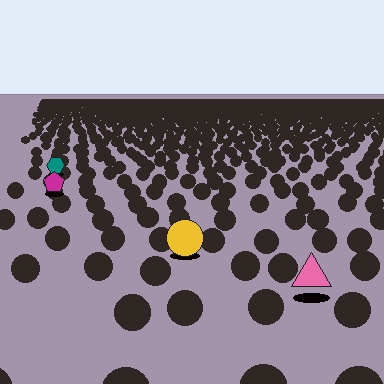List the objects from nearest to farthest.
From nearest to farthest: the pink triangle, the yellow circle, the magenta pentagon, the teal hexagon.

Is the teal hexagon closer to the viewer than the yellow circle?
No. The yellow circle is closer — you can tell from the texture gradient: the ground texture is coarser near it.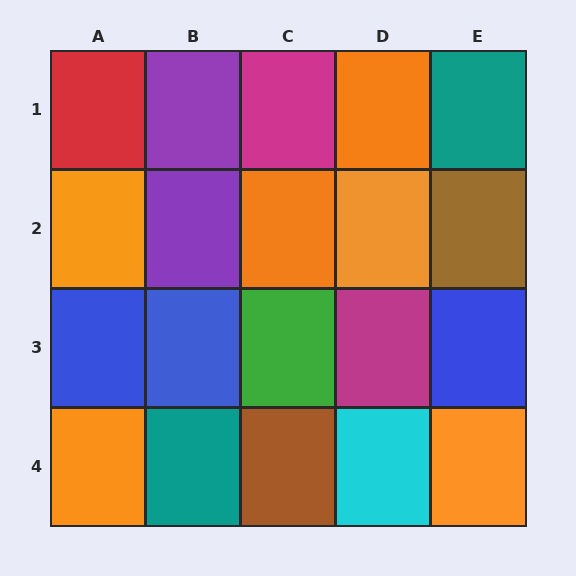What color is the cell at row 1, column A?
Red.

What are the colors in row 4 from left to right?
Orange, teal, brown, cyan, orange.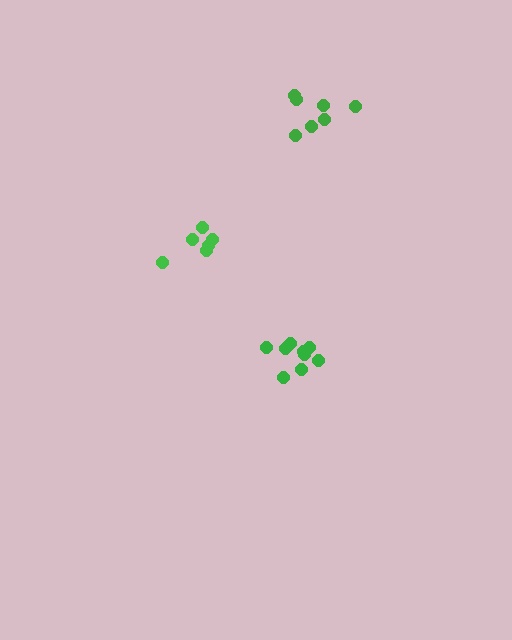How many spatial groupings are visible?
There are 3 spatial groupings.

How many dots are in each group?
Group 1: 9 dots, Group 2: 6 dots, Group 3: 7 dots (22 total).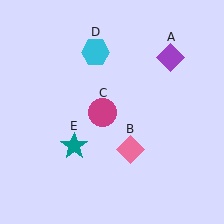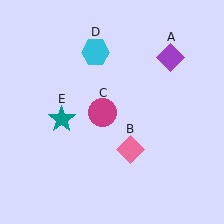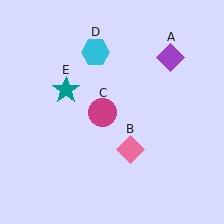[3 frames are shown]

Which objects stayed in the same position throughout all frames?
Purple diamond (object A) and pink diamond (object B) and magenta circle (object C) and cyan hexagon (object D) remained stationary.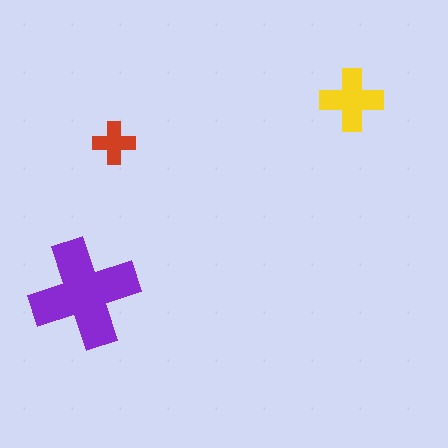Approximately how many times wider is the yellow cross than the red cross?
About 1.5 times wider.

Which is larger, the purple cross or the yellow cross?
The purple one.